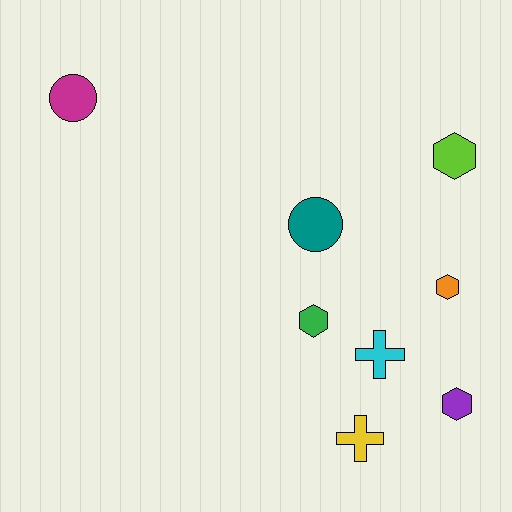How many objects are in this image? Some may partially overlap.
There are 8 objects.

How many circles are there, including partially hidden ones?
There are 2 circles.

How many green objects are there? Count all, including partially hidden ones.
There is 1 green object.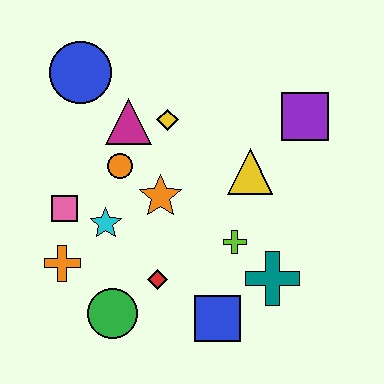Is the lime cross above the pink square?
No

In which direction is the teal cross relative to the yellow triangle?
The teal cross is below the yellow triangle.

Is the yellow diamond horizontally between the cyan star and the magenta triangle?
No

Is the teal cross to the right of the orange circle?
Yes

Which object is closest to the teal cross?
The lime cross is closest to the teal cross.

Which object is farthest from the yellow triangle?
The orange cross is farthest from the yellow triangle.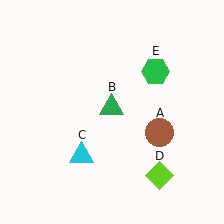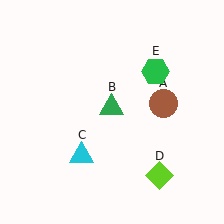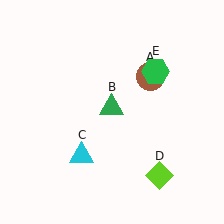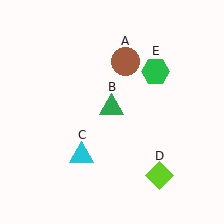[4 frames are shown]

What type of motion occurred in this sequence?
The brown circle (object A) rotated counterclockwise around the center of the scene.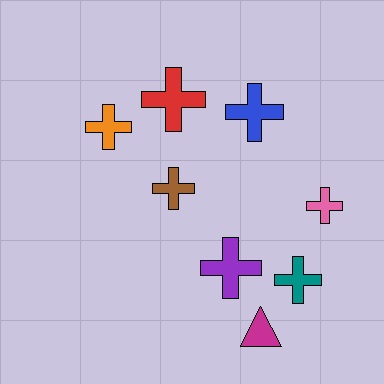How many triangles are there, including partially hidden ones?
There is 1 triangle.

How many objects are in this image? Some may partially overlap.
There are 8 objects.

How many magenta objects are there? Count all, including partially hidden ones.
There is 1 magenta object.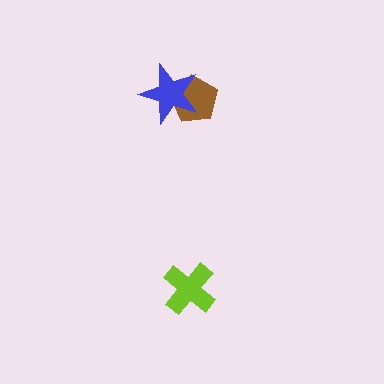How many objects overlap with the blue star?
1 object overlaps with the blue star.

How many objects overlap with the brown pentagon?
1 object overlaps with the brown pentagon.